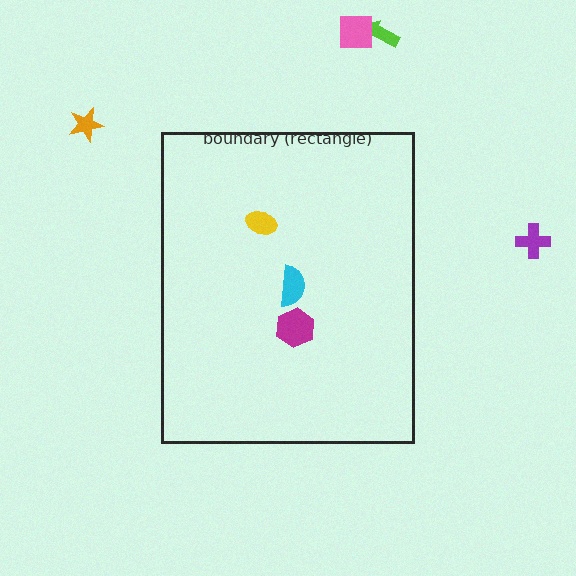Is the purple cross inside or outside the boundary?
Outside.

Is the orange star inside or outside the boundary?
Outside.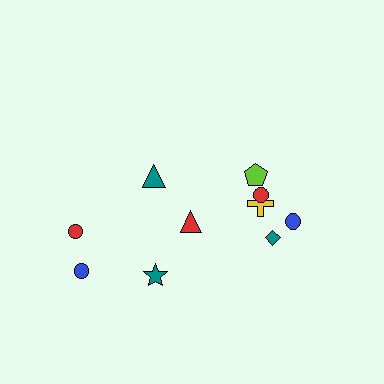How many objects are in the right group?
There are 6 objects.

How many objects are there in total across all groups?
There are 10 objects.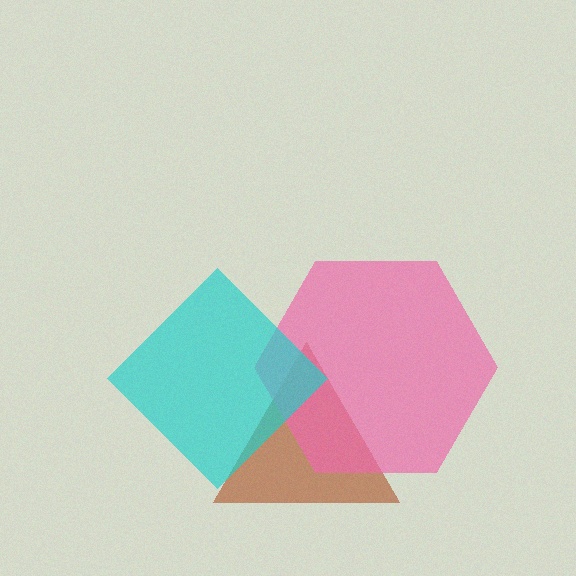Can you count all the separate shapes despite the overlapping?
Yes, there are 3 separate shapes.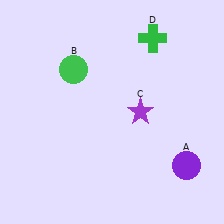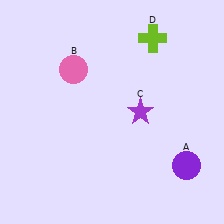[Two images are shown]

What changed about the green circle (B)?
In Image 1, B is green. In Image 2, it changed to pink.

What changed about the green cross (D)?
In Image 1, D is green. In Image 2, it changed to lime.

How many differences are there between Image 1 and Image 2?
There are 2 differences between the two images.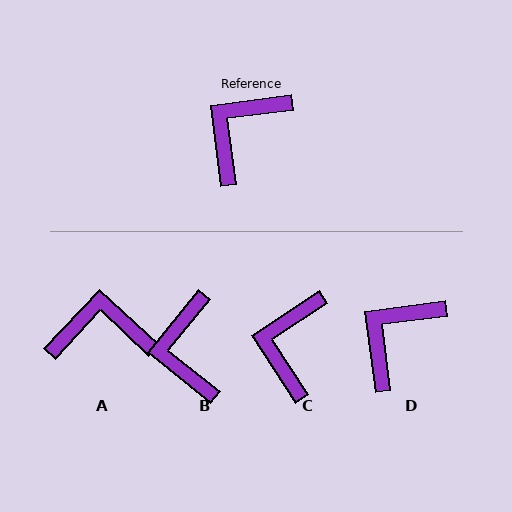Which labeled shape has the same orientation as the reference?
D.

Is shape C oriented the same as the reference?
No, it is off by about 26 degrees.